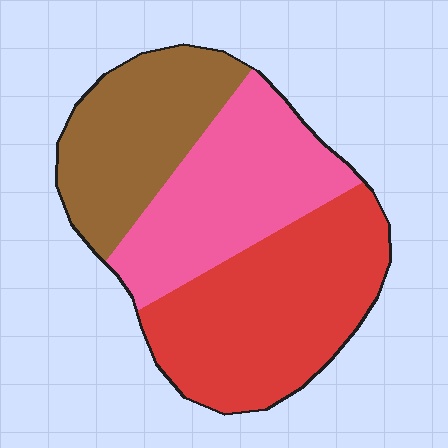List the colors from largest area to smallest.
From largest to smallest: red, pink, brown.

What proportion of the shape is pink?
Pink takes up between a quarter and a half of the shape.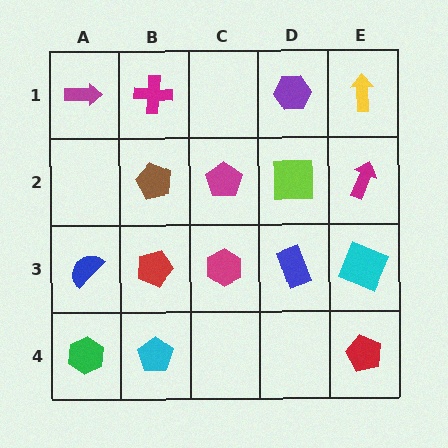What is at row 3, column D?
A blue rectangle.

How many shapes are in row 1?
4 shapes.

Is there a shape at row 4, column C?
No, that cell is empty.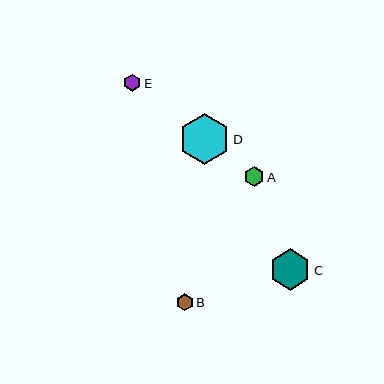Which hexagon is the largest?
Hexagon D is the largest with a size of approximately 51 pixels.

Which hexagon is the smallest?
Hexagon B is the smallest with a size of approximately 17 pixels.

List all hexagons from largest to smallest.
From largest to smallest: D, C, A, E, B.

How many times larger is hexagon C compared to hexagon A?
Hexagon C is approximately 2.1 times the size of hexagon A.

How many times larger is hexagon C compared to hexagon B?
Hexagon C is approximately 2.4 times the size of hexagon B.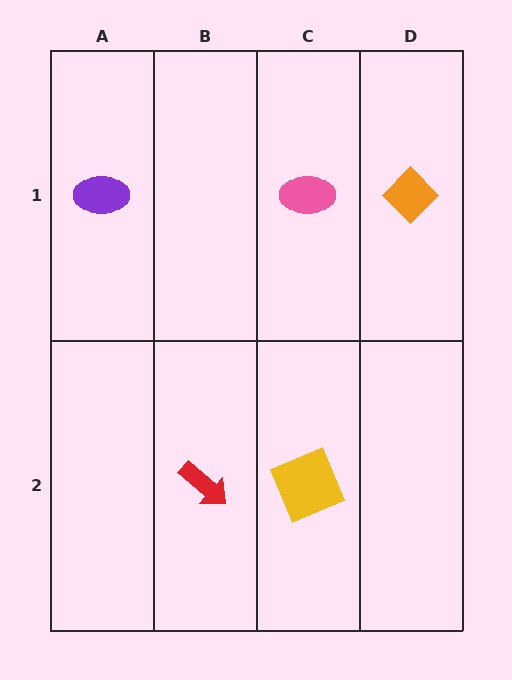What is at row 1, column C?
A pink ellipse.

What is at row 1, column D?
An orange diamond.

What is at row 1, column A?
A purple ellipse.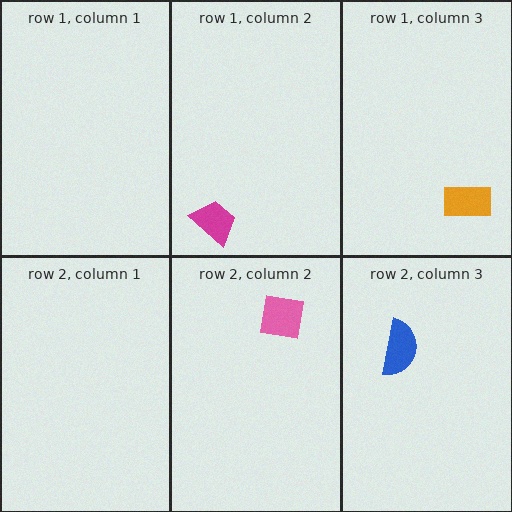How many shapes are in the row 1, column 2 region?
1.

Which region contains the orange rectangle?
The row 1, column 3 region.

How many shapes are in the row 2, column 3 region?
1.